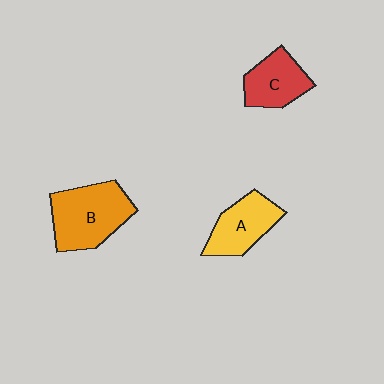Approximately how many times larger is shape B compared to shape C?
Approximately 1.5 times.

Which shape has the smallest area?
Shape C (red).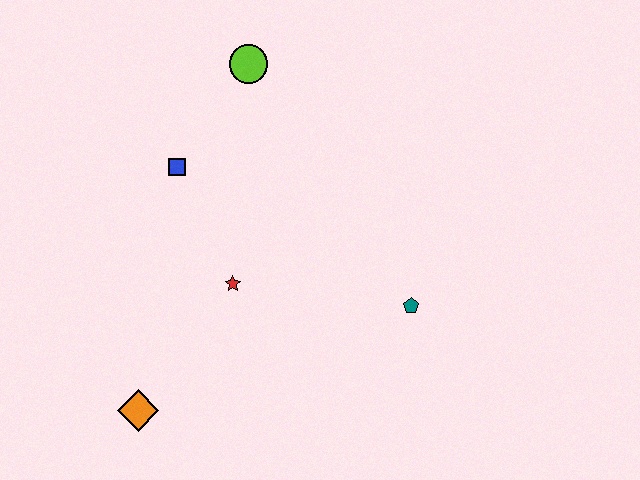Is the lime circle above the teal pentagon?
Yes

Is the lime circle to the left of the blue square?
No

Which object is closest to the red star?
The blue square is closest to the red star.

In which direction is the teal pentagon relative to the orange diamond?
The teal pentagon is to the right of the orange diamond.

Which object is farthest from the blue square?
The teal pentagon is farthest from the blue square.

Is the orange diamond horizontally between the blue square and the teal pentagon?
No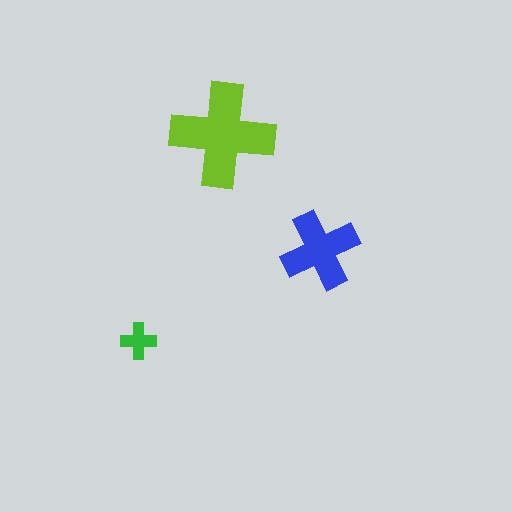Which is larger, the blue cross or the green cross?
The blue one.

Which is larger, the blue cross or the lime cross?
The lime one.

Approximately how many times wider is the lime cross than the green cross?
About 3 times wider.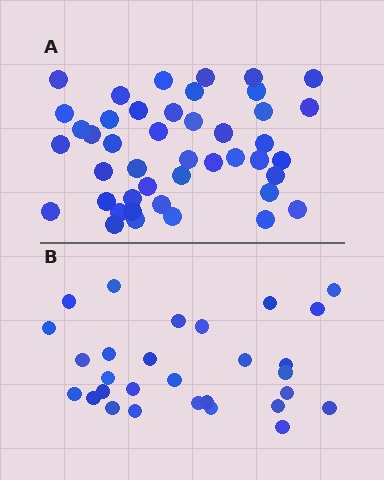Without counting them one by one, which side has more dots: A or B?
Region A (the top region) has more dots.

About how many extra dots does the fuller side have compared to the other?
Region A has approximately 15 more dots than region B.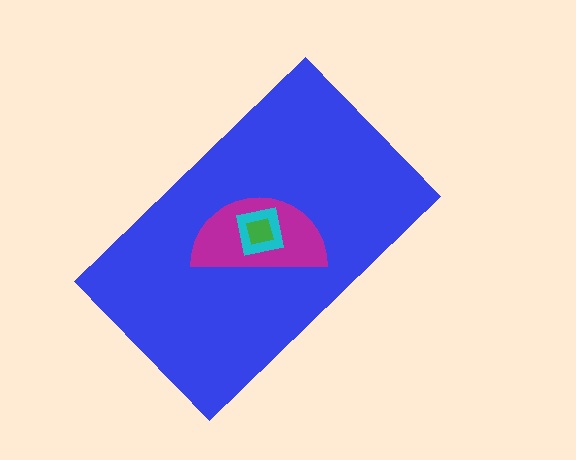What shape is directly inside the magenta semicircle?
The cyan square.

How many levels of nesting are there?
4.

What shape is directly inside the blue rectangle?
The magenta semicircle.